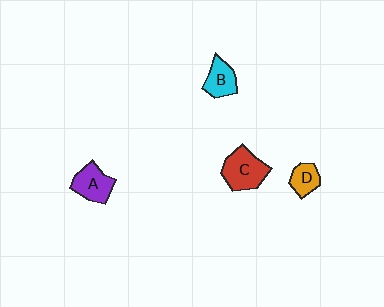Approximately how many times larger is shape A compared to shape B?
Approximately 1.2 times.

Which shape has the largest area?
Shape C (red).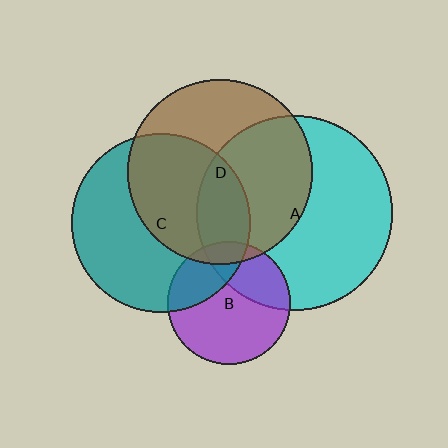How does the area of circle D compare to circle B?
Approximately 2.3 times.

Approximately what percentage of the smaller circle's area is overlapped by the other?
Approximately 10%.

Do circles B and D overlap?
Yes.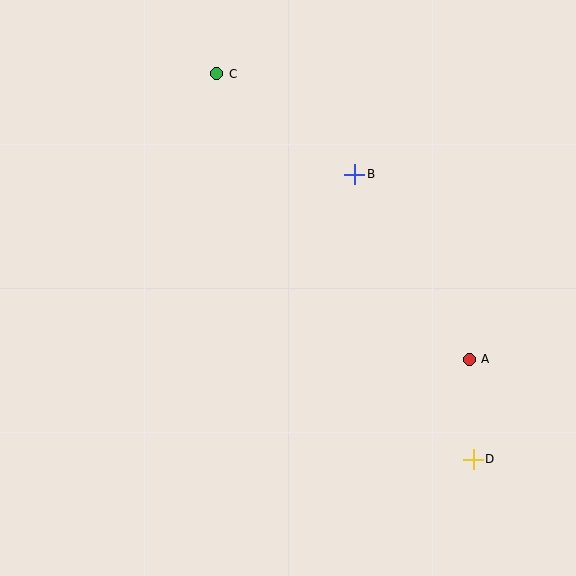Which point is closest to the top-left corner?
Point C is closest to the top-left corner.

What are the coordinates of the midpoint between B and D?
The midpoint between B and D is at (414, 317).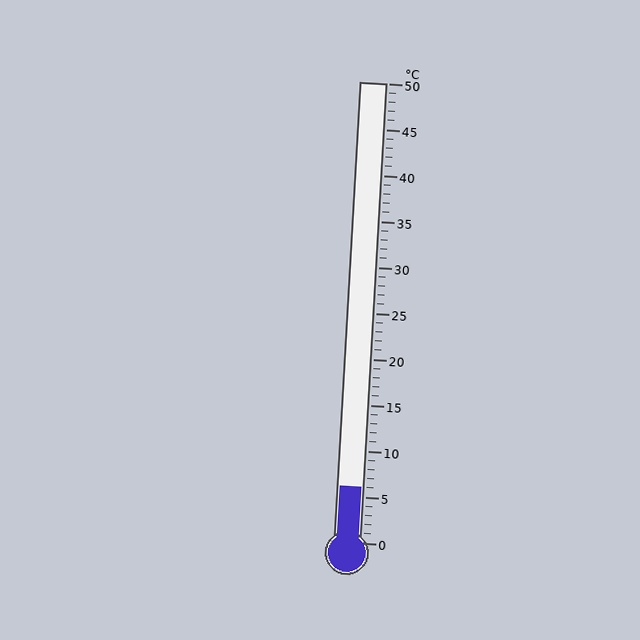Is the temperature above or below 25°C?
The temperature is below 25°C.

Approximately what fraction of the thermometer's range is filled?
The thermometer is filled to approximately 10% of its range.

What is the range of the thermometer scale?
The thermometer scale ranges from 0°C to 50°C.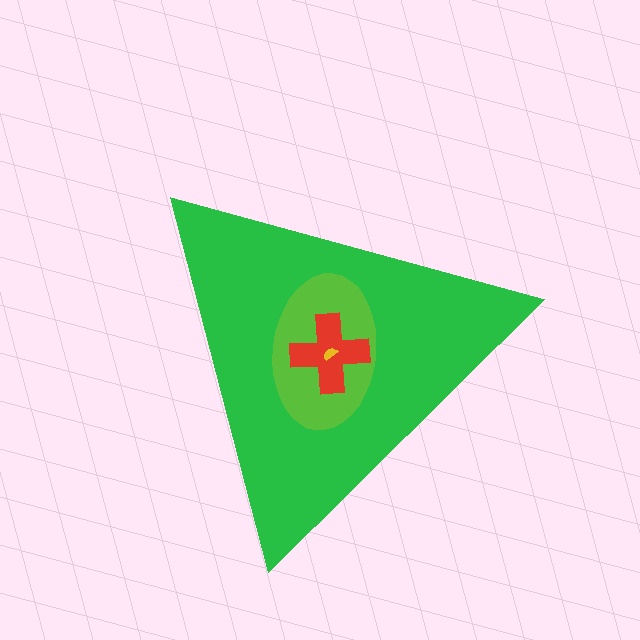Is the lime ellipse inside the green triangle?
Yes.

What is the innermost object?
The yellow semicircle.